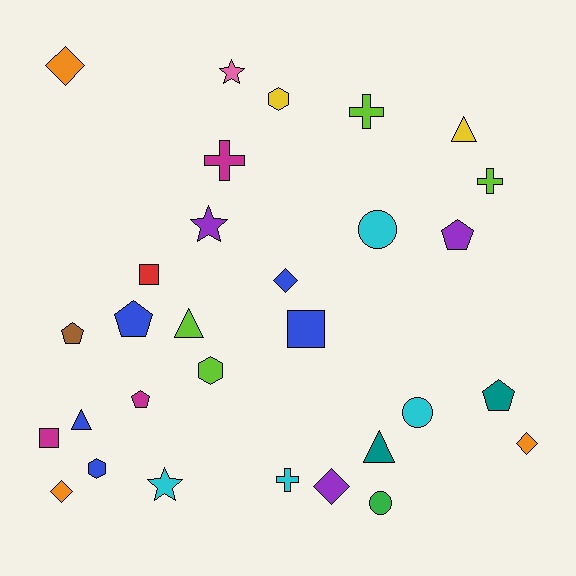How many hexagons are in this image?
There are 3 hexagons.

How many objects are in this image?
There are 30 objects.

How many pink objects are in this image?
There is 1 pink object.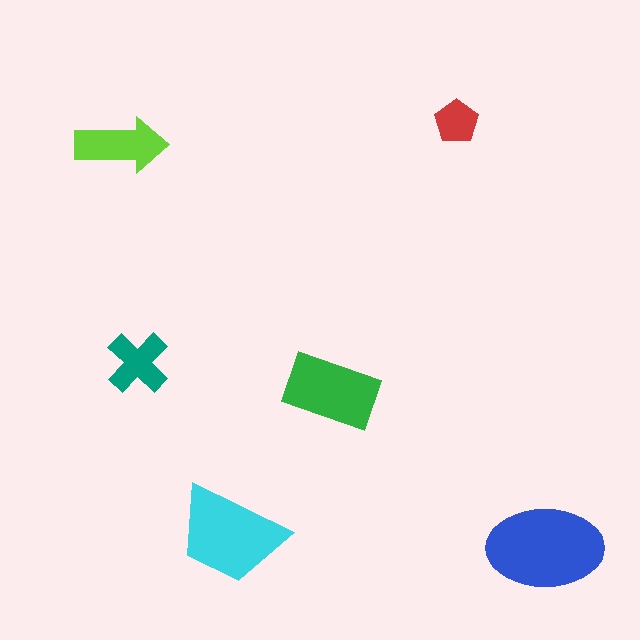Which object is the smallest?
The red pentagon.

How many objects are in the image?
There are 6 objects in the image.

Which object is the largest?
The blue ellipse.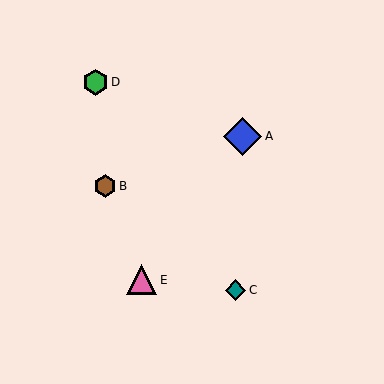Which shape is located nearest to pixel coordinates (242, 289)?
The teal diamond (labeled C) at (235, 290) is nearest to that location.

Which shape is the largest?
The blue diamond (labeled A) is the largest.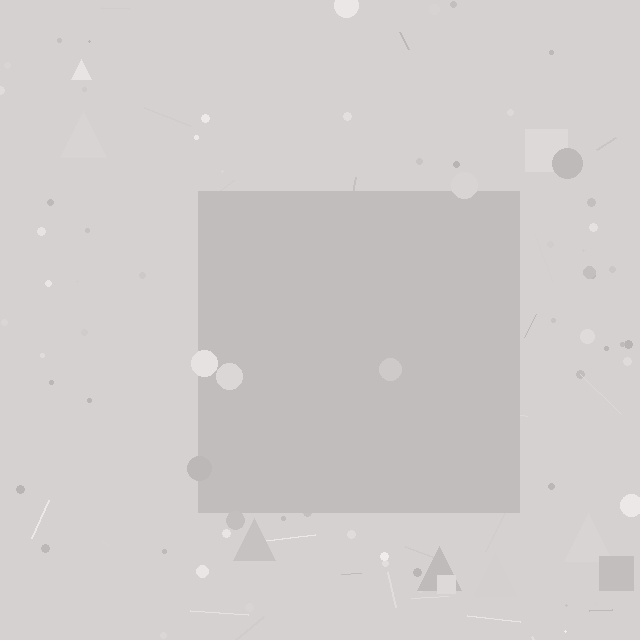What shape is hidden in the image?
A square is hidden in the image.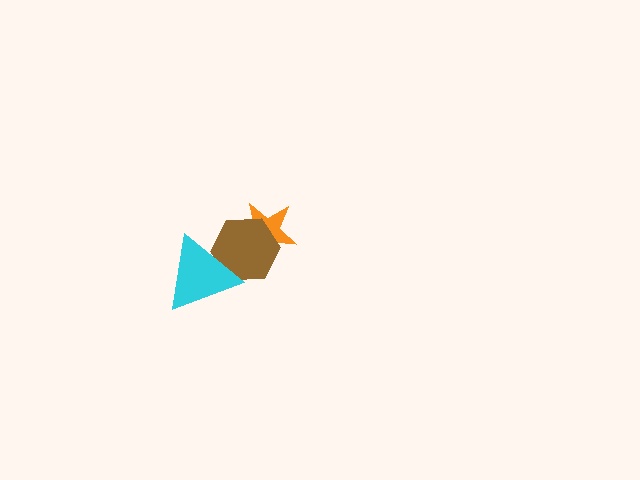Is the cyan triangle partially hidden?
No, no other shape covers it.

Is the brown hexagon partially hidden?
Yes, it is partially covered by another shape.